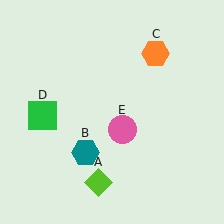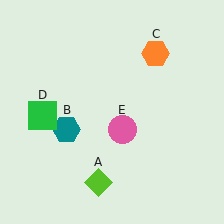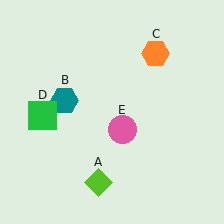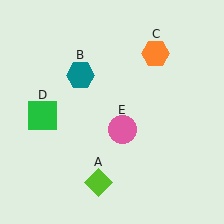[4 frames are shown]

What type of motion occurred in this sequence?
The teal hexagon (object B) rotated clockwise around the center of the scene.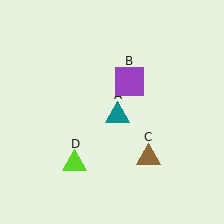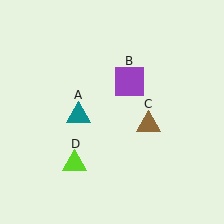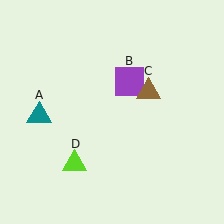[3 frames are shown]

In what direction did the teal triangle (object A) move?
The teal triangle (object A) moved left.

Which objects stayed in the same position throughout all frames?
Purple square (object B) and lime triangle (object D) remained stationary.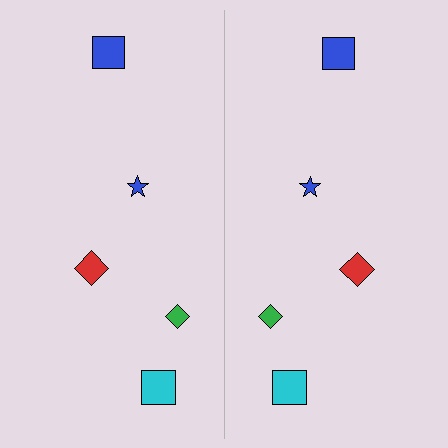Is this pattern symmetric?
Yes, this pattern has bilateral (reflection) symmetry.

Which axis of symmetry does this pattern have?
The pattern has a vertical axis of symmetry running through the center of the image.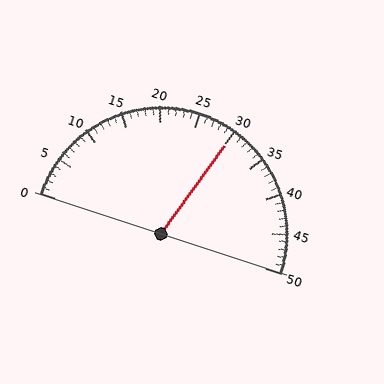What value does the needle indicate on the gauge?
The needle indicates approximately 30.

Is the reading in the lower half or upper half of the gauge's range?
The reading is in the upper half of the range (0 to 50).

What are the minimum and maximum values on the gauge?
The gauge ranges from 0 to 50.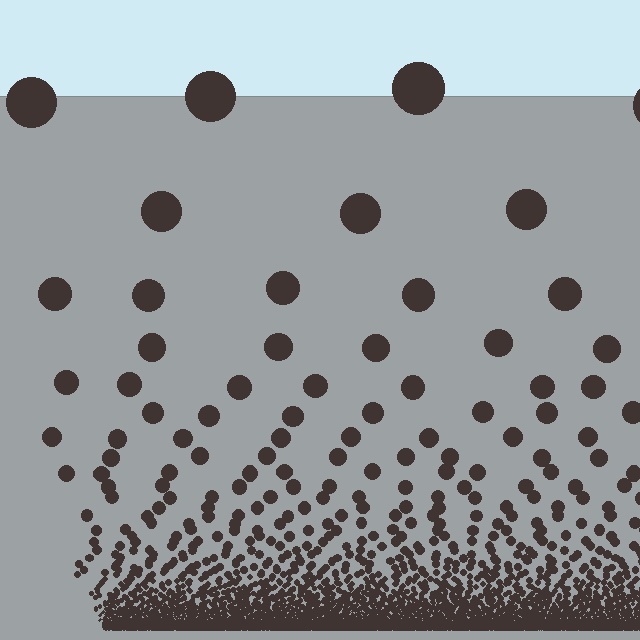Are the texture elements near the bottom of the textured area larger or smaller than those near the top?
Smaller. The gradient is inverted — elements near the bottom are smaller and denser.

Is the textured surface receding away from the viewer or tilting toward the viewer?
The surface appears to tilt toward the viewer. Texture elements get larger and sparser toward the top.